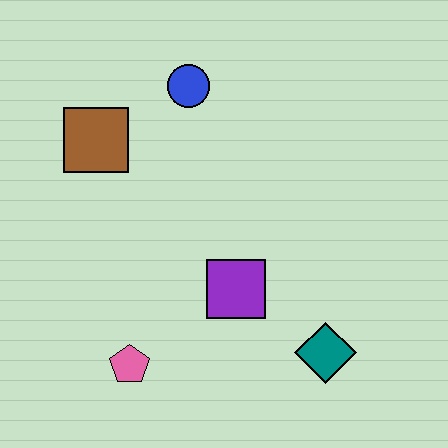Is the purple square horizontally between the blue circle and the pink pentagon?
No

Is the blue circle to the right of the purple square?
No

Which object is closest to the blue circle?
The brown square is closest to the blue circle.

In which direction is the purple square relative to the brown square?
The purple square is below the brown square.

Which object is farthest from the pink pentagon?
The blue circle is farthest from the pink pentagon.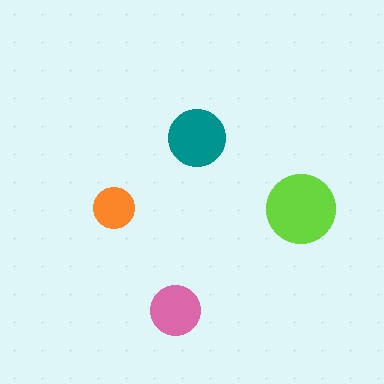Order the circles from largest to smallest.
the lime one, the teal one, the pink one, the orange one.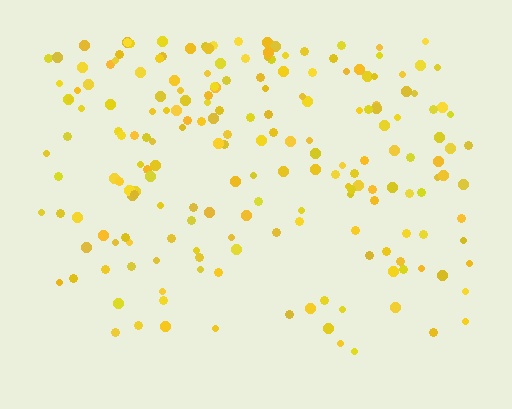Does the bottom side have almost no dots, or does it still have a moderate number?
Still a moderate number, just noticeably fewer than the top.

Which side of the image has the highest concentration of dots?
The top.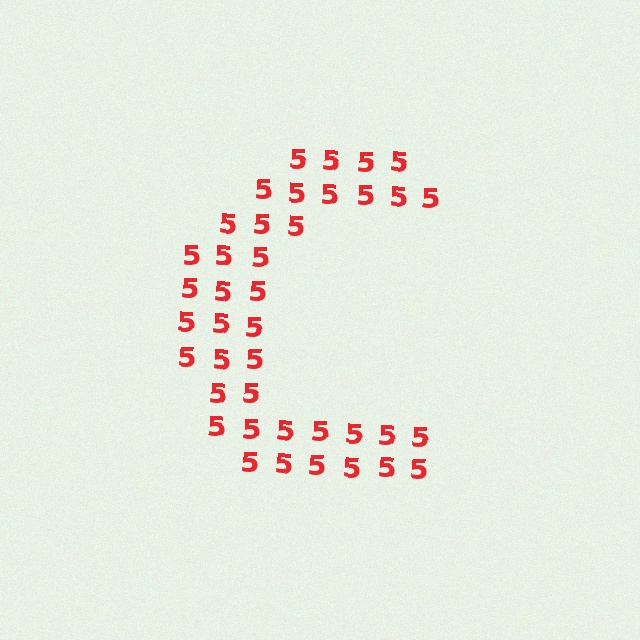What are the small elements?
The small elements are digit 5's.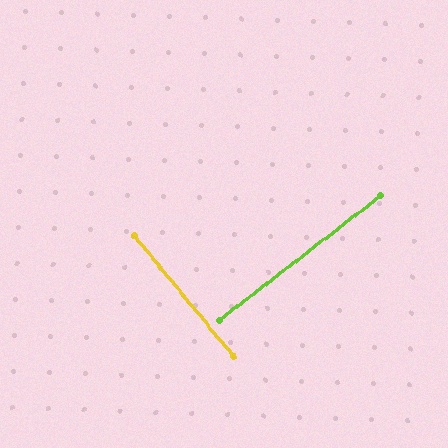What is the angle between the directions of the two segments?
Approximately 88 degrees.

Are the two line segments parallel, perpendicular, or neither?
Perpendicular — they meet at approximately 88°.